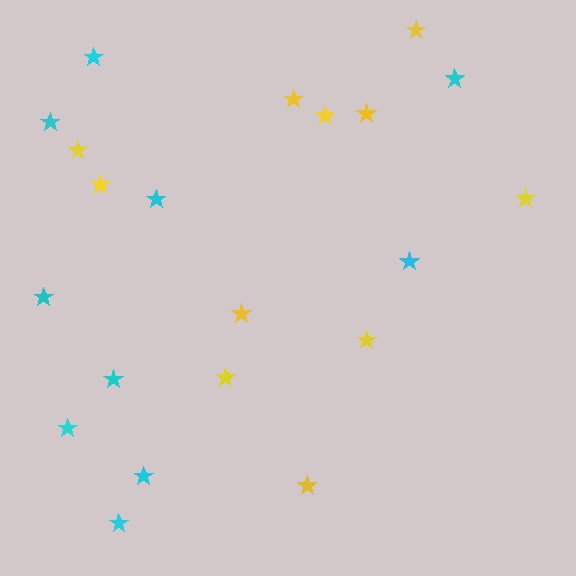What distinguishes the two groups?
There are 2 groups: one group of yellow stars (11) and one group of cyan stars (10).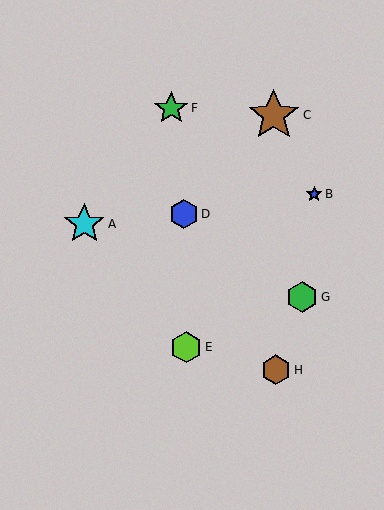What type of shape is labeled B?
Shape B is a blue star.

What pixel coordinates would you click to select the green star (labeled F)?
Click at (171, 108) to select the green star F.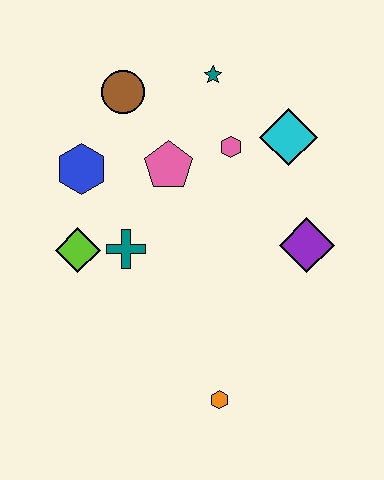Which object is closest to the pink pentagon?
The pink hexagon is closest to the pink pentagon.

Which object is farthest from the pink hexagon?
The orange hexagon is farthest from the pink hexagon.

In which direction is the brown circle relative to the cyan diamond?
The brown circle is to the left of the cyan diamond.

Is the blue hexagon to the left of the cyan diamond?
Yes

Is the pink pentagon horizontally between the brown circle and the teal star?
Yes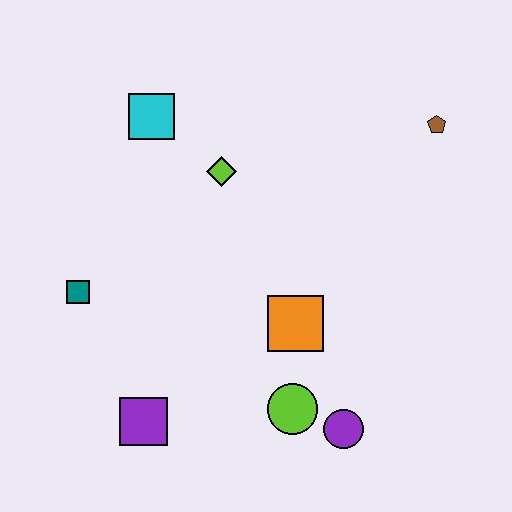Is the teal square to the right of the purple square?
No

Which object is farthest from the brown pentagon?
The purple square is farthest from the brown pentagon.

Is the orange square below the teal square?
Yes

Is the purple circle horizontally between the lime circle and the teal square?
No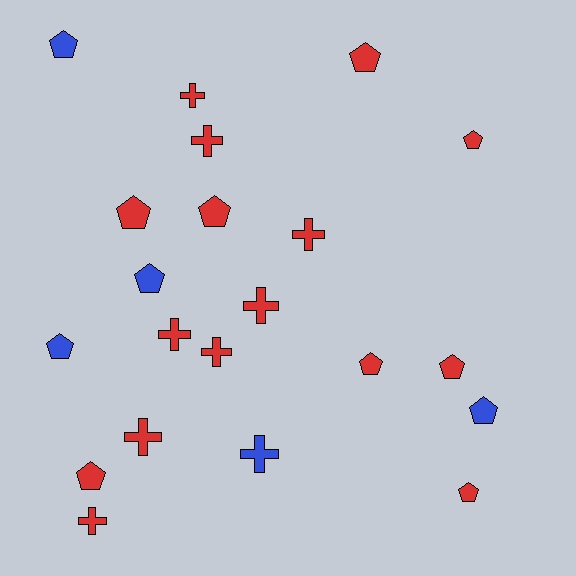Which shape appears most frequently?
Pentagon, with 12 objects.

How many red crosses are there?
There are 8 red crosses.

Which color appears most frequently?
Red, with 16 objects.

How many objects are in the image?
There are 21 objects.